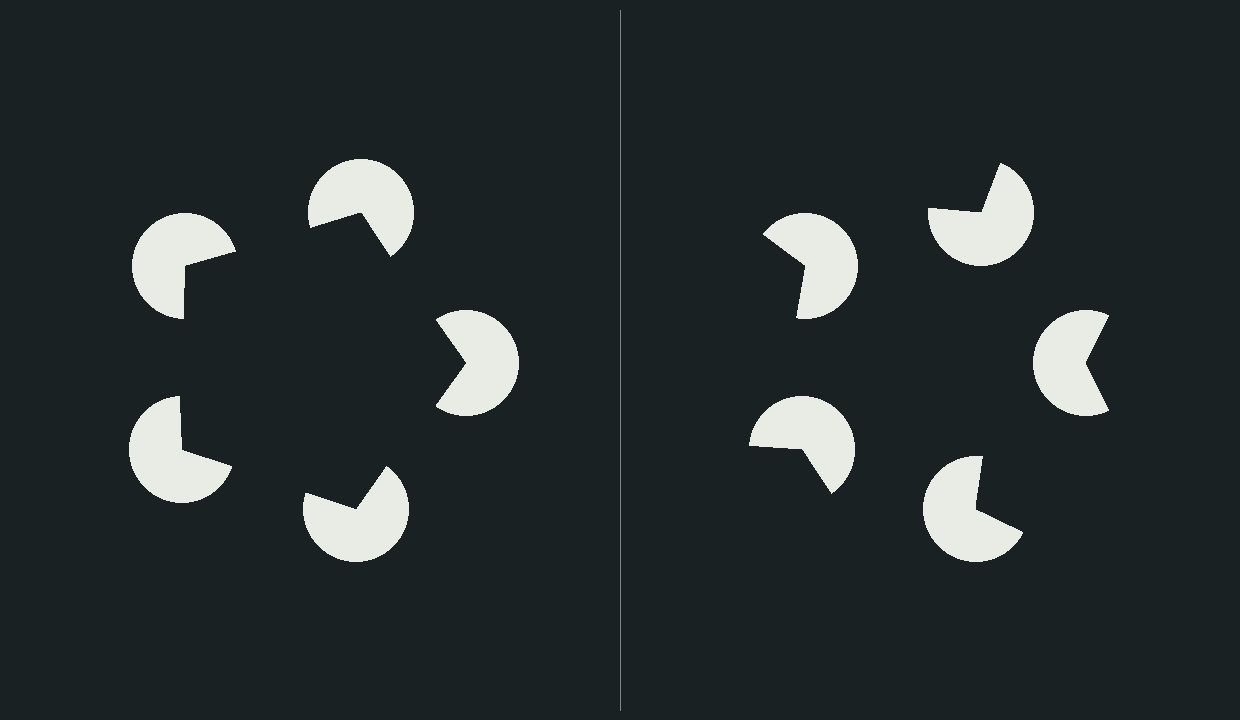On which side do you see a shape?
An illusory pentagon appears on the left side. On the right side the wedge cuts are rotated, so no coherent shape forms.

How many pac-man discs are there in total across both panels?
10 — 5 on each side.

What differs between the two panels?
The pac-man discs are positioned identically on both sides; only the wedge orientations differ. On the left they align to a pentagon; on the right they are misaligned.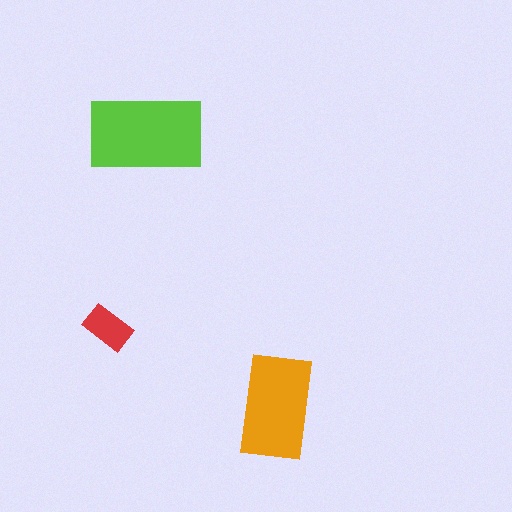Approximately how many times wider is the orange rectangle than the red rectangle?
About 2 times wider.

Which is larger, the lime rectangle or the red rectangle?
The lime one.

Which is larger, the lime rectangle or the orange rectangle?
The lime one.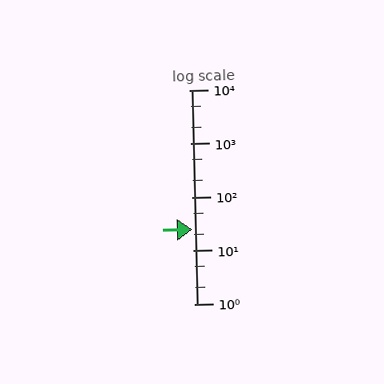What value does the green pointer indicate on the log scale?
The pointer indicates approximately 25.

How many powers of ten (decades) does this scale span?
The scale spans 4 decades, from 1 to 10000.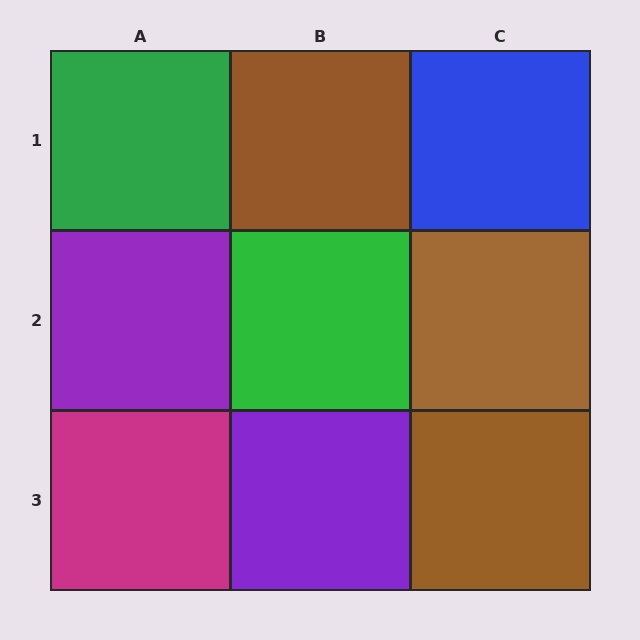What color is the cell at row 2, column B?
Green.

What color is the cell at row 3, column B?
Purple.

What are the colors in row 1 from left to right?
Green, brown, blue.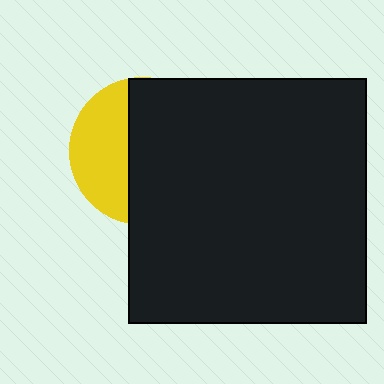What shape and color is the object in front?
The object in front is a black rectangle.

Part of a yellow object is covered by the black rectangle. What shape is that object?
It is a circle.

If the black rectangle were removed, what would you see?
You would see the complete yellow circle.